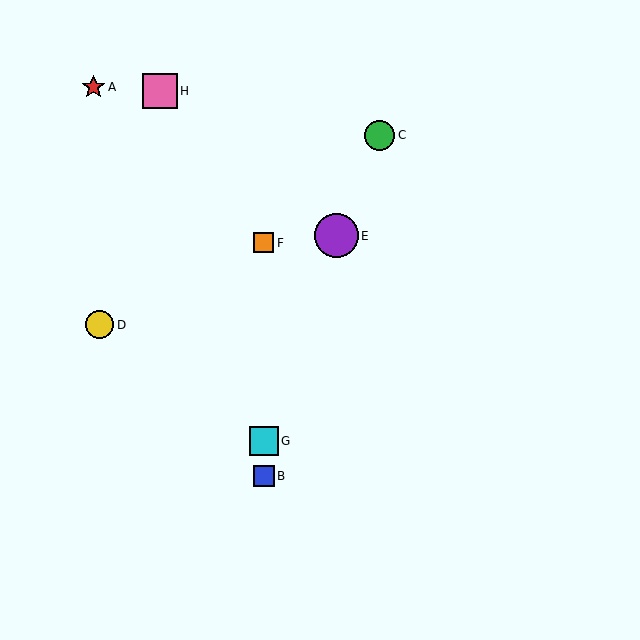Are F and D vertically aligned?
No, F is at x≈264 and D is at x≈100.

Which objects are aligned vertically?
Objects B, F, G are aligned vertically.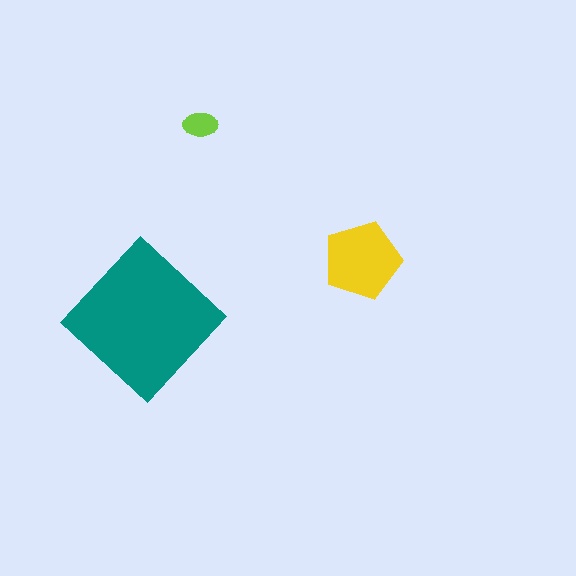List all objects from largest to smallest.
The teal diamond, the yellow pentagon, the lime ellipse.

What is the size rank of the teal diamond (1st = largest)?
1st.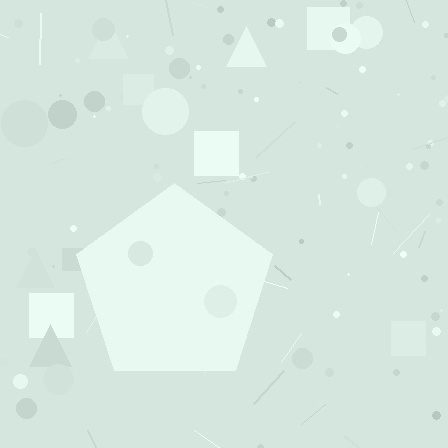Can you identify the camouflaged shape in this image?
The camouflaged shape is a pentagon.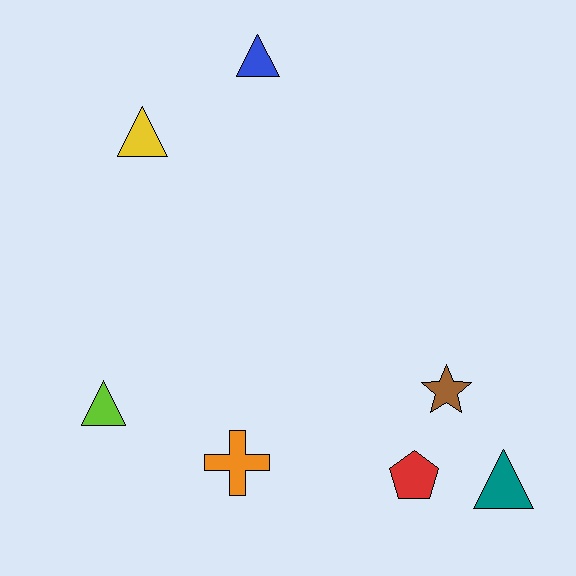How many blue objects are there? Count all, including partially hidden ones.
There is 1 blue object.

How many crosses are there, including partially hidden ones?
There is 1 cross.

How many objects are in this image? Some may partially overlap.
There are 7 objects.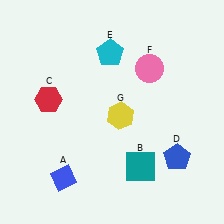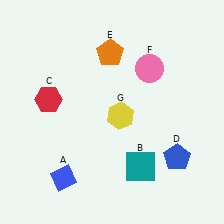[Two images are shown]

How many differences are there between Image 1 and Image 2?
There is 1 difference between the two images.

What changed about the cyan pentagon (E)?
In Image 1, E is cyan. In Image 2, it changed to orange.